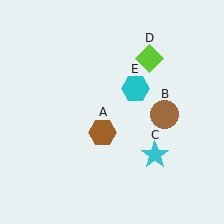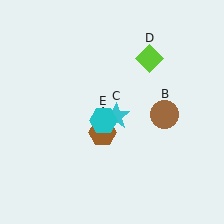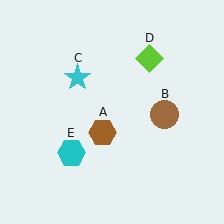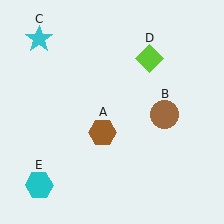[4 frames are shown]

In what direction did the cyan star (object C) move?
The cyan star (object C) moved up and to the left.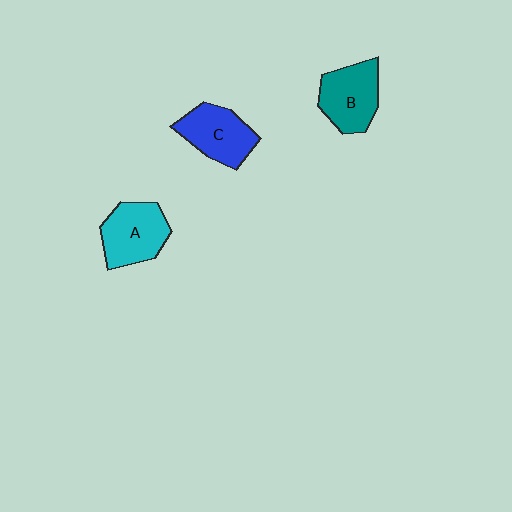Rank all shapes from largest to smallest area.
From largest to smallest: A (cyan), B (teal), C (blue).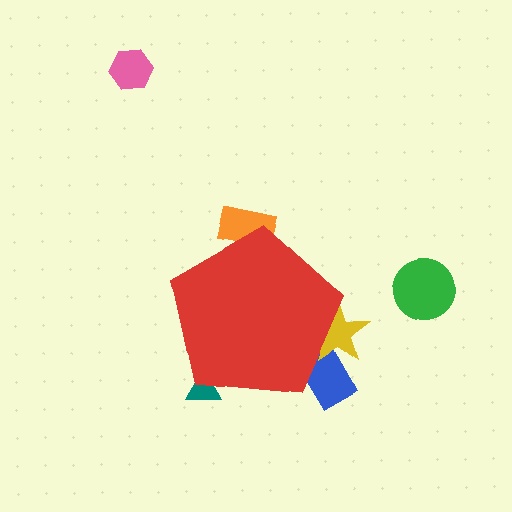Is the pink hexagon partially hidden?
No, the pink hexagon is fully visible.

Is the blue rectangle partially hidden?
Yes, the blue rectangle is partially hidden behind the red pentagon.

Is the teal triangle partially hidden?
Yes, the teal triangle is partially hidden behind the red pentagon.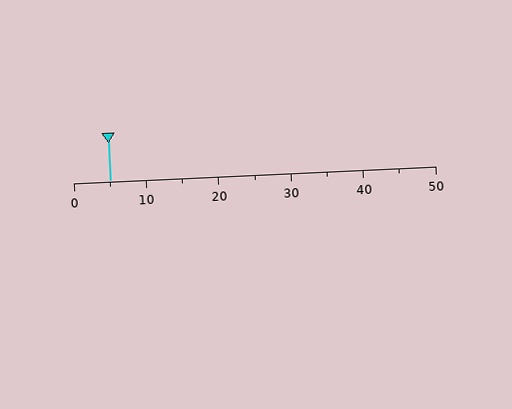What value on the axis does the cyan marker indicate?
The marker indicates approximately 5.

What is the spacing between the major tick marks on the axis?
The major ticks are spaced 10 apart.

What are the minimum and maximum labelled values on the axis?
The axis runs from 0 to 50.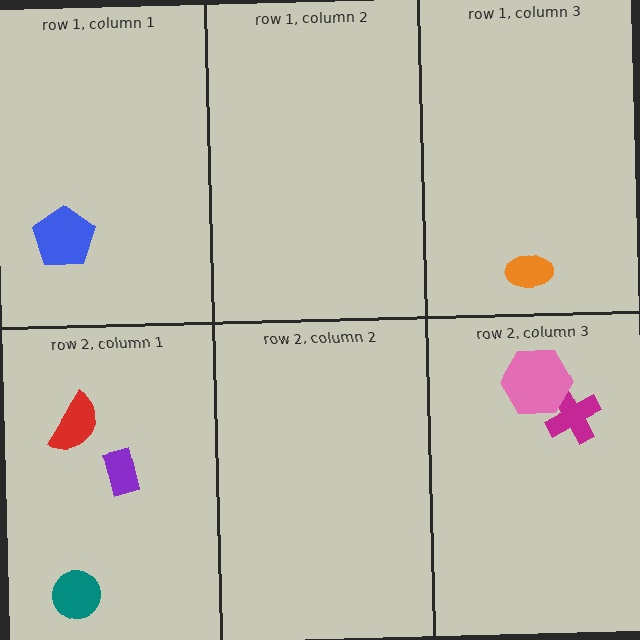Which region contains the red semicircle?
The row 2, column 1 region.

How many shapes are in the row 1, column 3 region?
1.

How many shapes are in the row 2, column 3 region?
2.